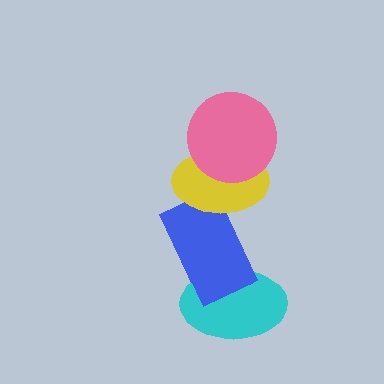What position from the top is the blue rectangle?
The blue rectangle is 3rd from the top.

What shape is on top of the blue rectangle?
The yellow ellipse is on top of the blue rectangle.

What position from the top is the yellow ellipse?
The yellow ellipse is 2nd from the top.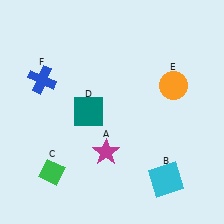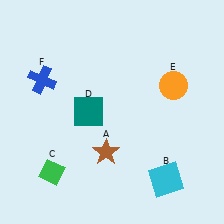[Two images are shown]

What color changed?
The star (A) changed from magenta in Image 1 to brown in Image 2.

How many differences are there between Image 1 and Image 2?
There is 1 difference between the two images.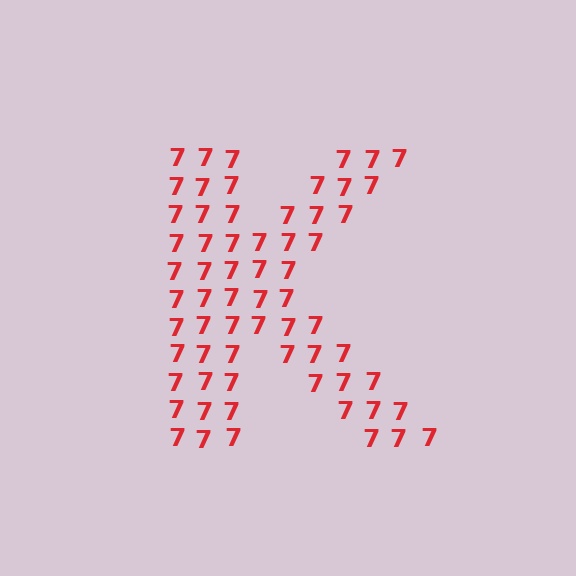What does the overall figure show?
The overall figure shows the letter K.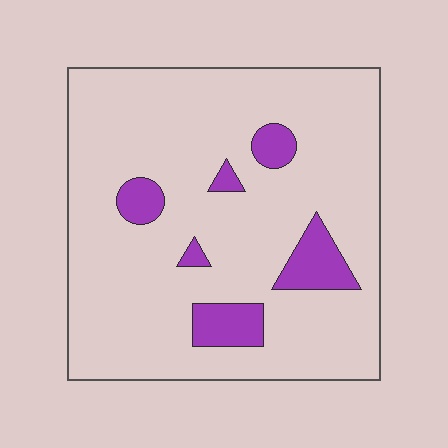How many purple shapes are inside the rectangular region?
6.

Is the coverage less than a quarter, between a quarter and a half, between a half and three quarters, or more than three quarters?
Less than a quarter.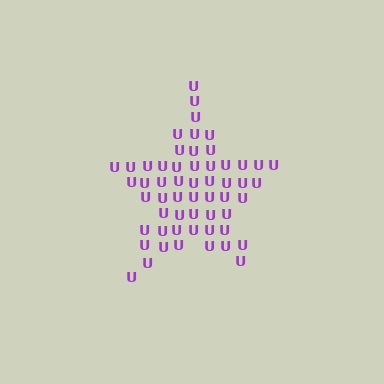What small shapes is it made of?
It is made of small letter U's.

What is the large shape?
The large shape is a star.